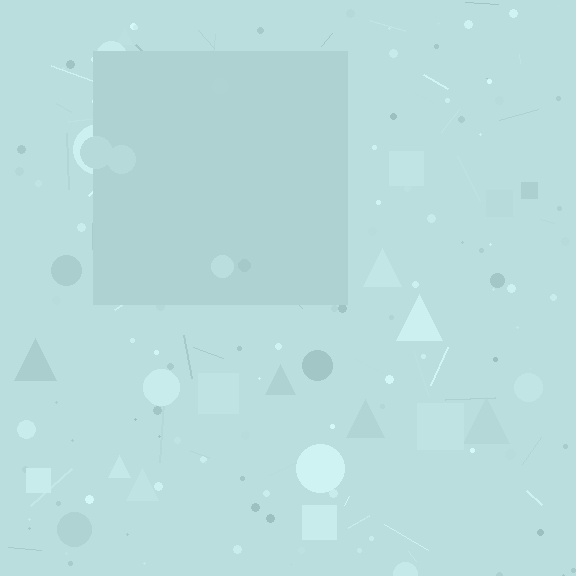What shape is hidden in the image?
A square is hidden in the image.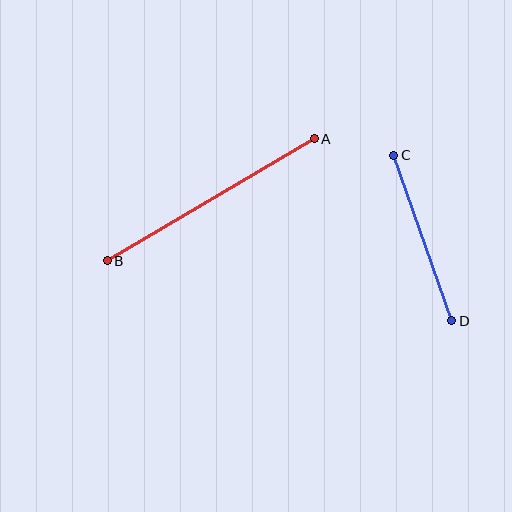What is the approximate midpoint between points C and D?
The midpoint is at approximately (423, 238) pixels.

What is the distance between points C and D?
The distance is approximately 176 pixels.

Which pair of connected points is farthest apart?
Points A and B are farthest apart.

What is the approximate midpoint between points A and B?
The midpoint is at approximately (211, 200) pixels.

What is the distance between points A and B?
The distance is approximately 240 pixels.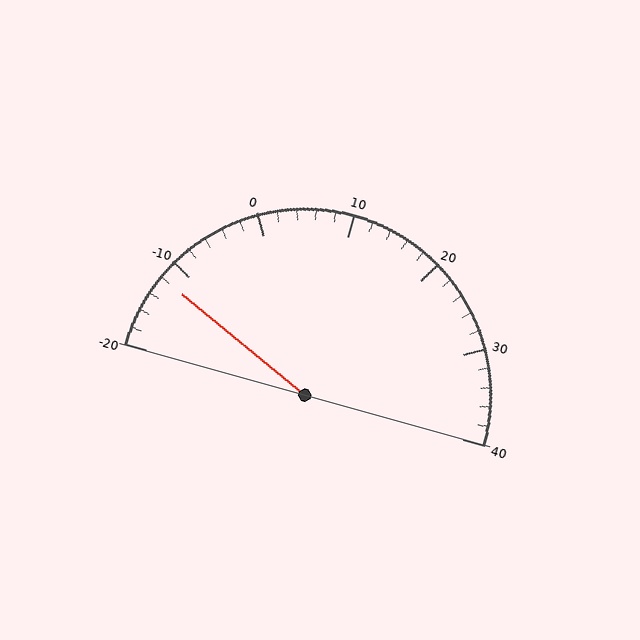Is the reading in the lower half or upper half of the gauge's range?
The reading is in the lower half of the range (-20 to 40).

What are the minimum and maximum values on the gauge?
The gauge ranges from -20 to 40.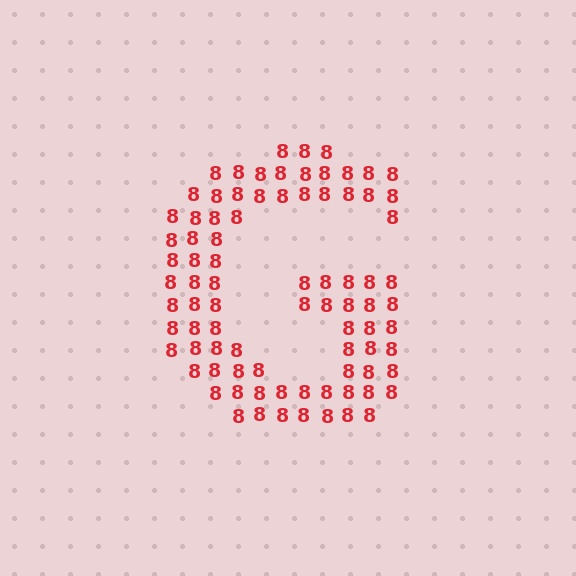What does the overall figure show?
The overall figure shows the letter G.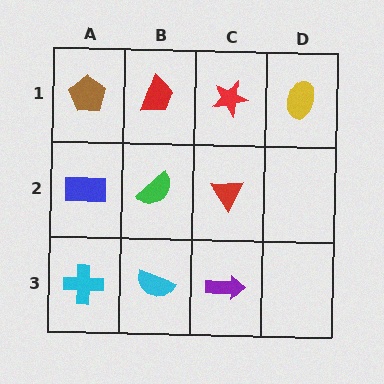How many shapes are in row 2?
3 shapes.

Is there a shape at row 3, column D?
No, that cell is empty.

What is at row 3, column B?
A cyan semicircle.